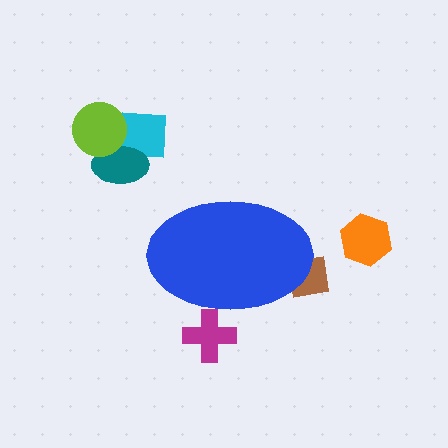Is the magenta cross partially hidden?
Yes, the magenta cross is partially hidden behind the blue ellipse.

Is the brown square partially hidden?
Yes, the brown square is partially hidden behind the blue ellipse.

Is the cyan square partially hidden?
No, the cyan square is fully visible.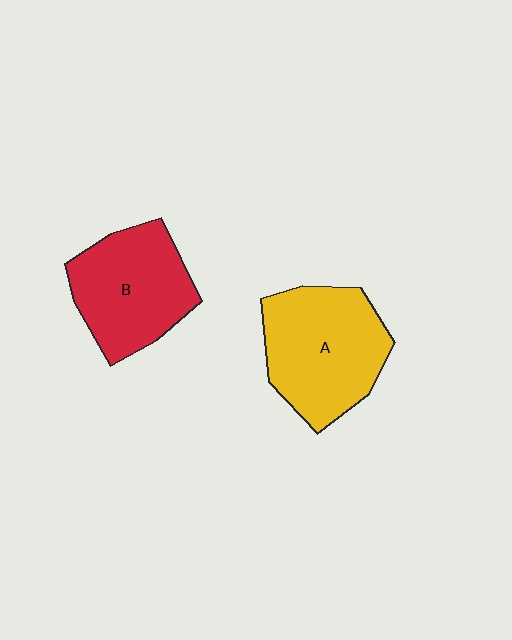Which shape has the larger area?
Shape A (yellow).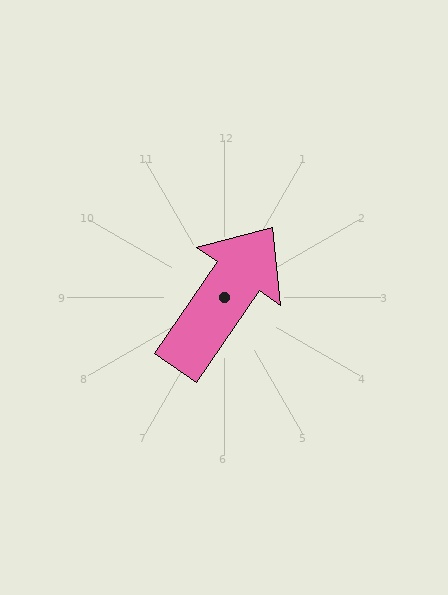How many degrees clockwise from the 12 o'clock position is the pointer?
Approximately 34 degrees.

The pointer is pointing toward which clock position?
Roughly 1 o'clock.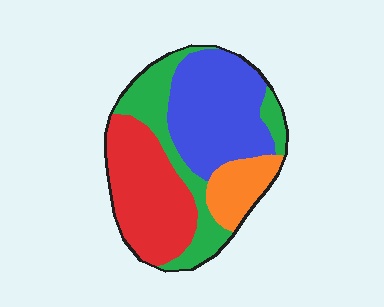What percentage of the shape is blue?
Blue covers 33% of the shape.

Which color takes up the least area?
Orange, at roughly 10%.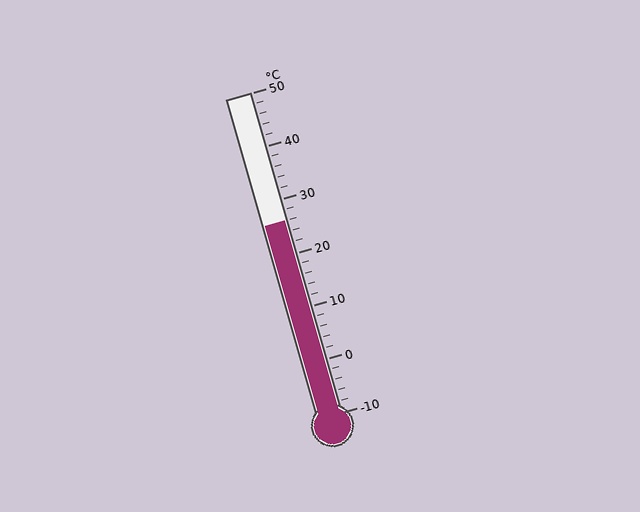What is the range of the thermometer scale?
The thermometer scale ranges from -10°C to 50°C.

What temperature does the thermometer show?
The thermometer shows approximately 26°C.